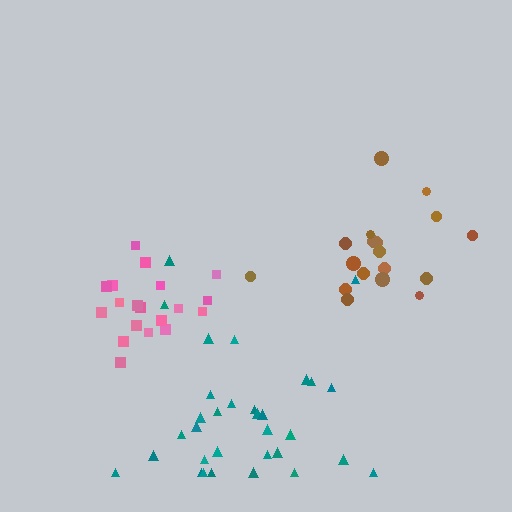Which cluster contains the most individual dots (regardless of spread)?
Teal (32).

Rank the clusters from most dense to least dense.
pink, teal, brown.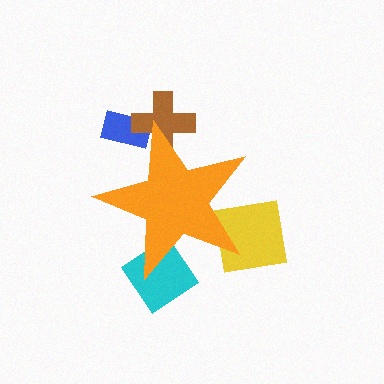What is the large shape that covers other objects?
An orange star.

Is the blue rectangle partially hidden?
Yes, the blue rectangle is partially hidden behind the orange star.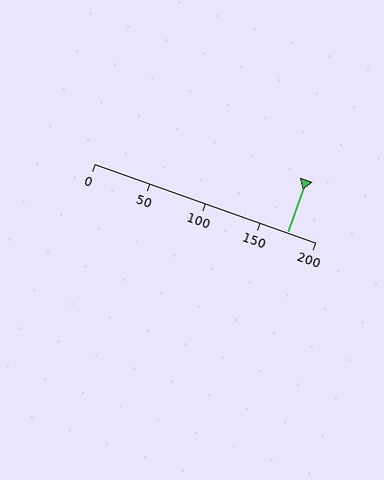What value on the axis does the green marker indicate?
The marker indicates approximately 175.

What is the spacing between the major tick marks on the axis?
The major ticks are spaced 50 apart.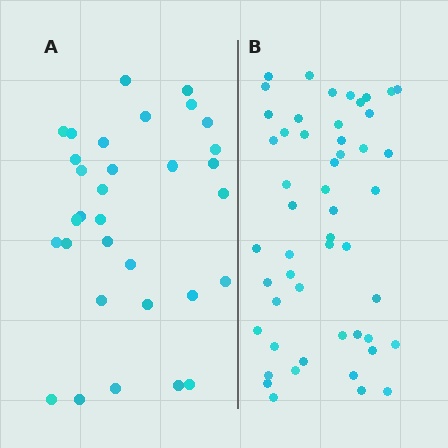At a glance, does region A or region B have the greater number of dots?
Region B (the right region) has more dots.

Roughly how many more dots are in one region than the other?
Region B has approximately 20 more dots than region A.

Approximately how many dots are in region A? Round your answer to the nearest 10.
About 30 dots. (The exact count is 32, which rounds to 30.)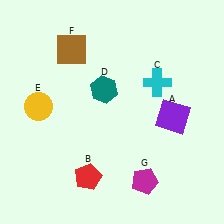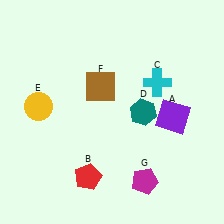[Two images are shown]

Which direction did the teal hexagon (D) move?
The teal hexagon (D) moved right.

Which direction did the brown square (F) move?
The brown square (F) moved down.